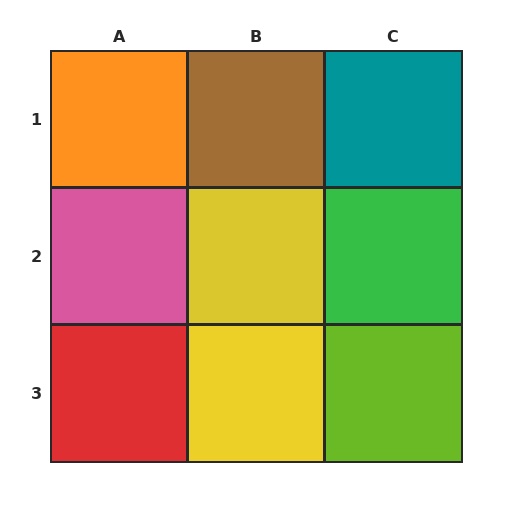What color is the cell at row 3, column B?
Yellow.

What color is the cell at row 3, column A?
Red.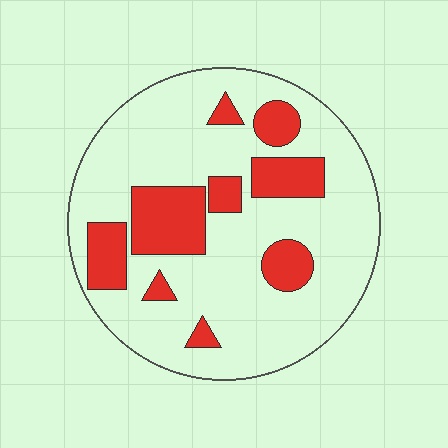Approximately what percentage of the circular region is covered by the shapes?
Approximately 25%.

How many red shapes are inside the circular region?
9.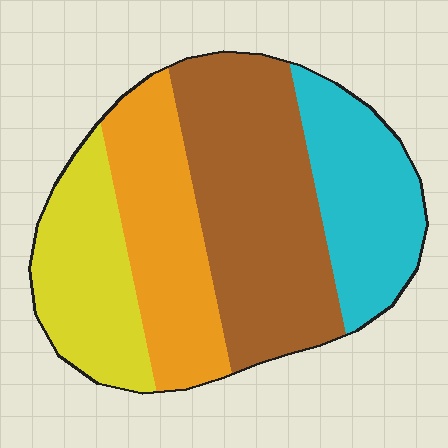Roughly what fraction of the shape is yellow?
Yellow covers 20% of the shape.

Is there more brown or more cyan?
Brown.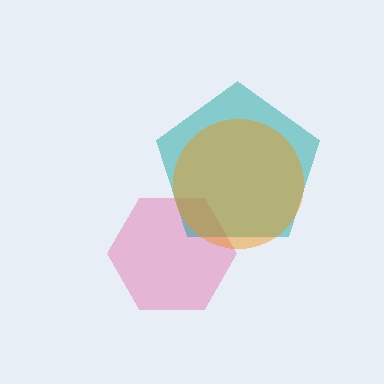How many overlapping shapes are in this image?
There are 3 overlapping shapes in the image.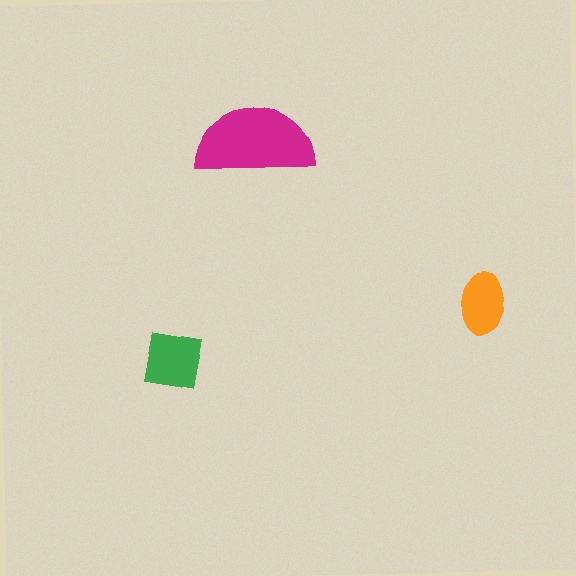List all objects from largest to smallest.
The magenta semicircle, the green square, the orange ellipse.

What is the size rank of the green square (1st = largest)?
2nd.